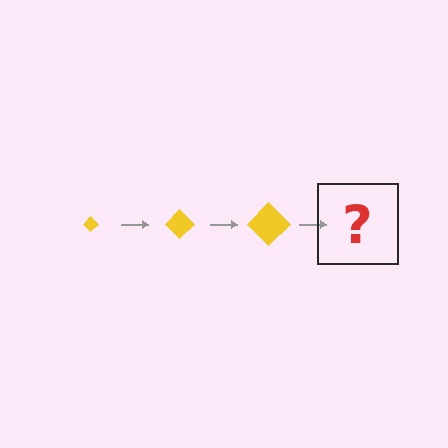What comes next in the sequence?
The next element should be a yellow diamond, larger than the previous one.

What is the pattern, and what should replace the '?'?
The pattern is that the diamond gets progressively larger each step. The '?' should be a yellow diamond, larger than the previous one.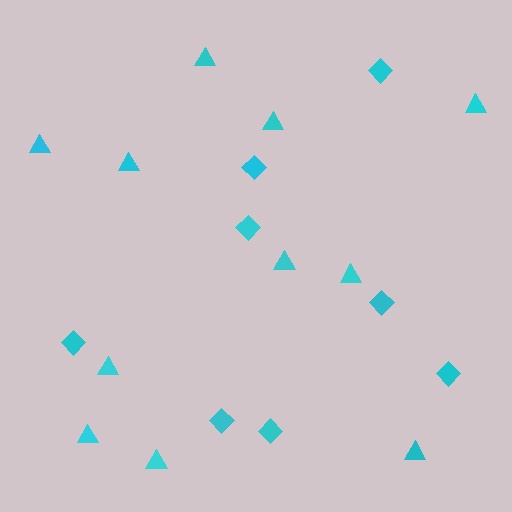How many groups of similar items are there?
There are 2 groups: one group of triangles (11) and one group of diamonds (8).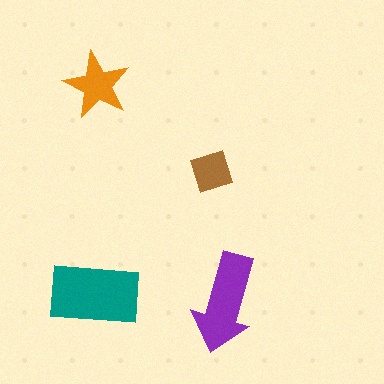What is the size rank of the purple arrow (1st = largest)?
2nd.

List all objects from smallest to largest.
The brown diamond, the orange star, the purple arrow, the teal rectangle.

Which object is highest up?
The orange star is topmost.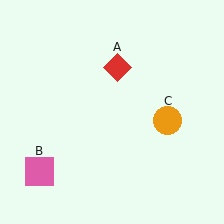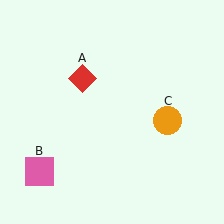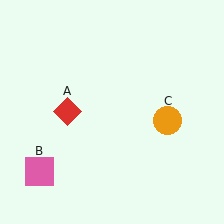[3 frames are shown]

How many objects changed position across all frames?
1 object changed position: red diamond (object A).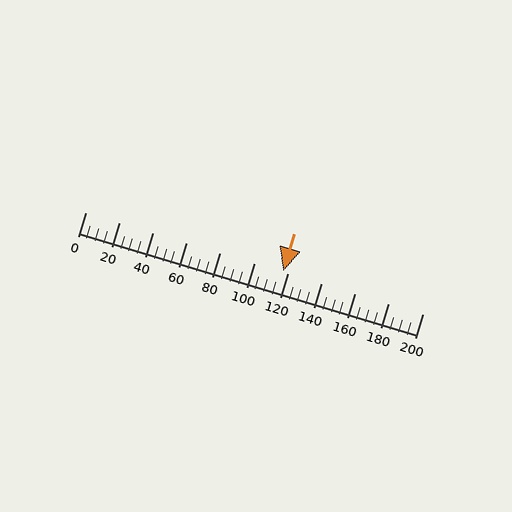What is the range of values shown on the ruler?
The ruler shows values from 0 to 200.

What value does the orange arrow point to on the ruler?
The orange arrow points to approximately 117.